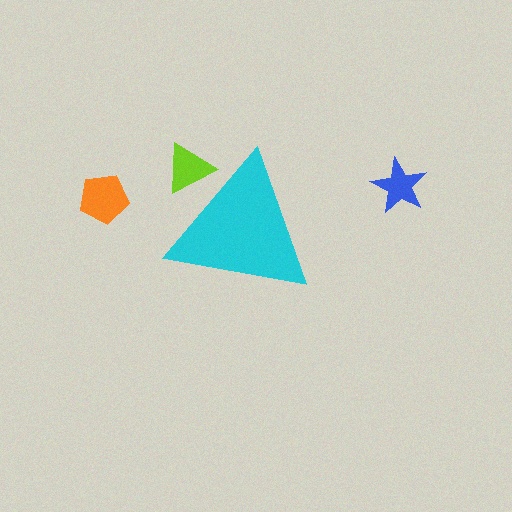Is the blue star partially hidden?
No, the blue star is fully visible.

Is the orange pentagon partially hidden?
No, the orange pentagon is fully visible.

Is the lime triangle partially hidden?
Yes, the lime triangle is partially hidden behind the cyan triangle.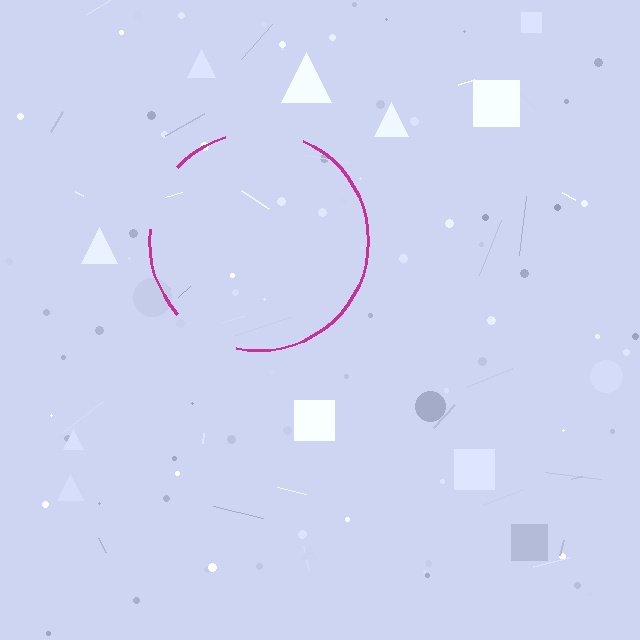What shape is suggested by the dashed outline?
The dashed outline suggests a circle.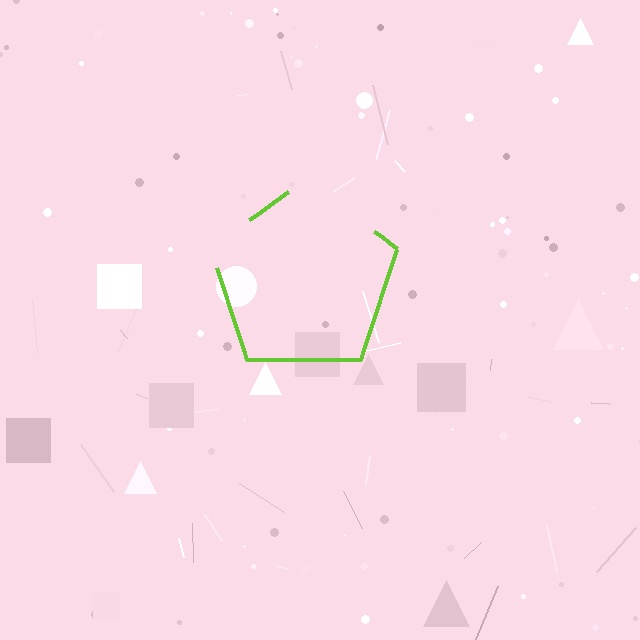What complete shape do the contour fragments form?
The contour fragments form a pentagon.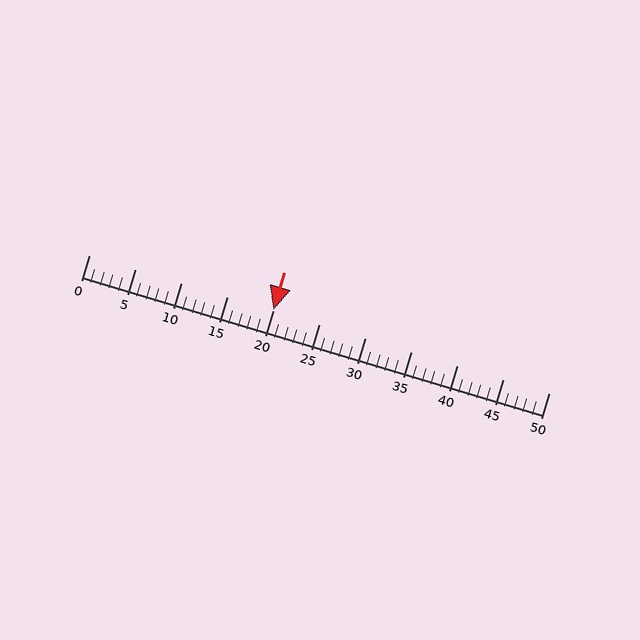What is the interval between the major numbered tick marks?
The major tick marks are spaced 5 units apart.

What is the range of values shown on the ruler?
The ruler shows values from 0 to 50.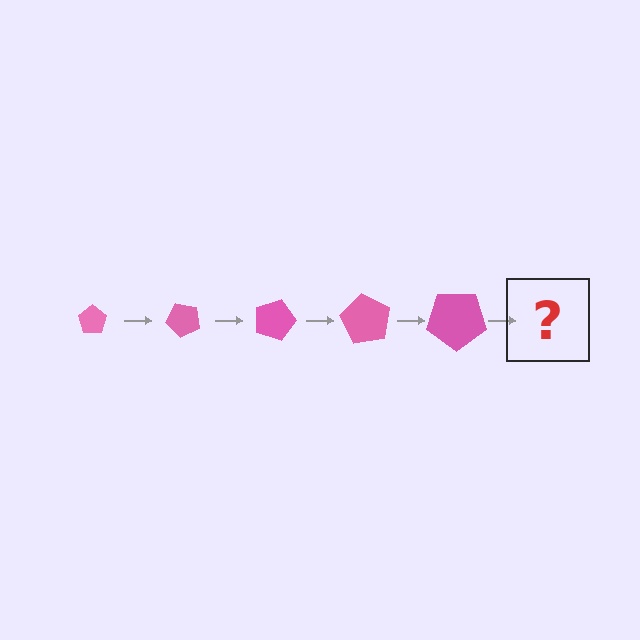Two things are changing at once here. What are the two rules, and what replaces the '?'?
The two rules are that the pentagon grows larger each step and it rotates 45 degrees each step. The '?' should be a pentagon, larger than the previous one and rotated 225 degrees from the start.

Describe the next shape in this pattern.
It should be a pentagon, larger than the previous one and rotated 225 degrees from the start.